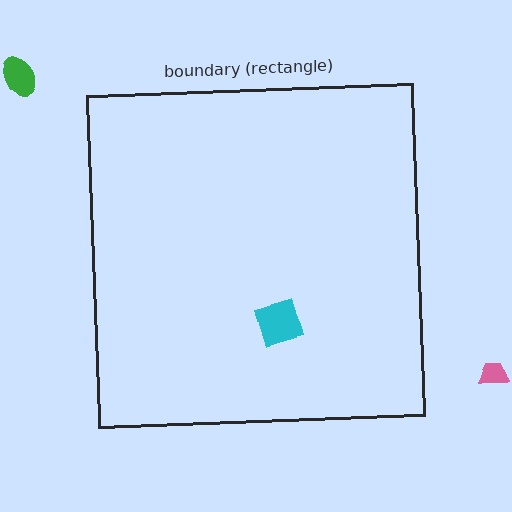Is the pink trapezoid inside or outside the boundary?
Outside.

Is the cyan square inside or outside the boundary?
Inside.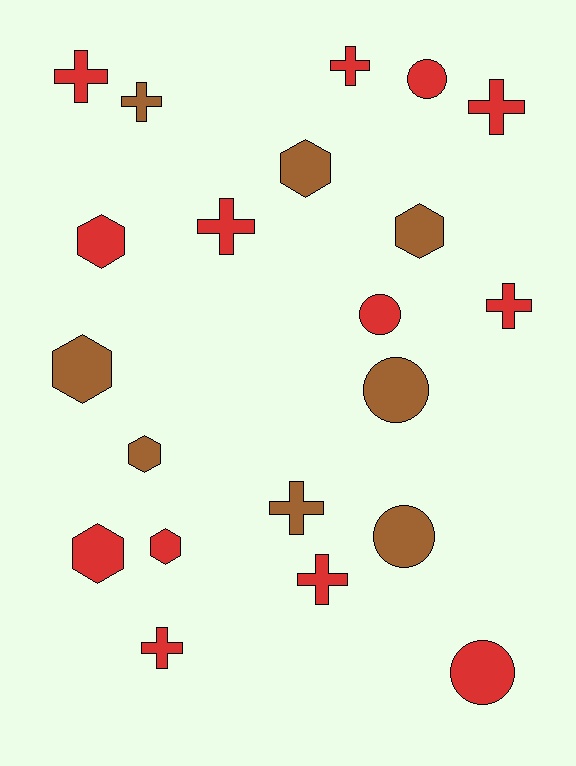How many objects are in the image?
There are 21 objects.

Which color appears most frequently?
Red, with 13 objects.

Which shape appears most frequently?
Cross, with 9 objects.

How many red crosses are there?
There are 7 red crosses.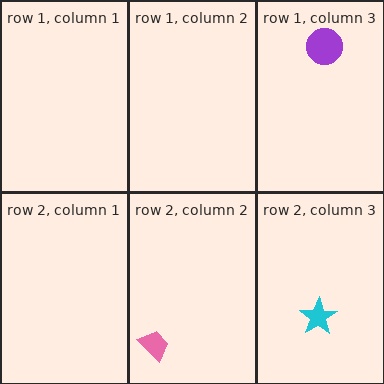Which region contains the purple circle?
The row 1, column 3 region.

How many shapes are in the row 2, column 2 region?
1.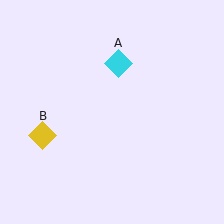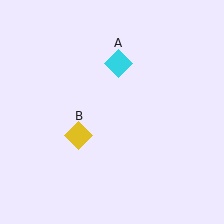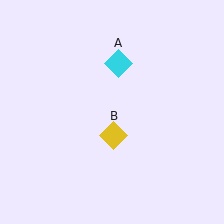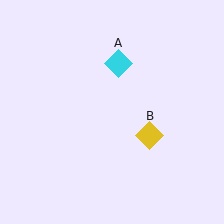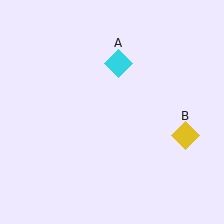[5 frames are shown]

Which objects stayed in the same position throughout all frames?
Cyan diamond (object A) remained stationary.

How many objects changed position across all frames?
1 object changed position: yellow diamond (object B).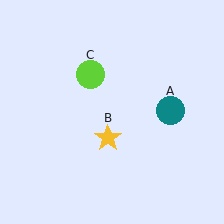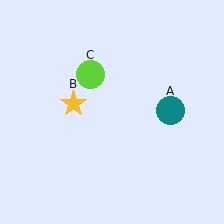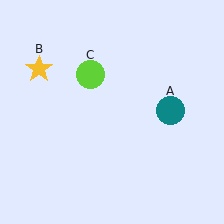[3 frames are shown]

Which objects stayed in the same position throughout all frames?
Teal circle (object A) and lime circle (object C) remained stationary.